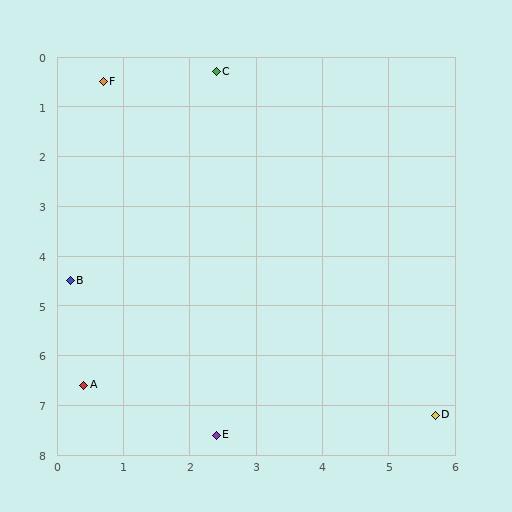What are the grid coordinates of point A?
Point A is at approximately (0.4, 6.6).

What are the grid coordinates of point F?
Point F is at approximately (0.7, 0.5).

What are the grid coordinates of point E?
Point E is at approximately (2.4, 7.6).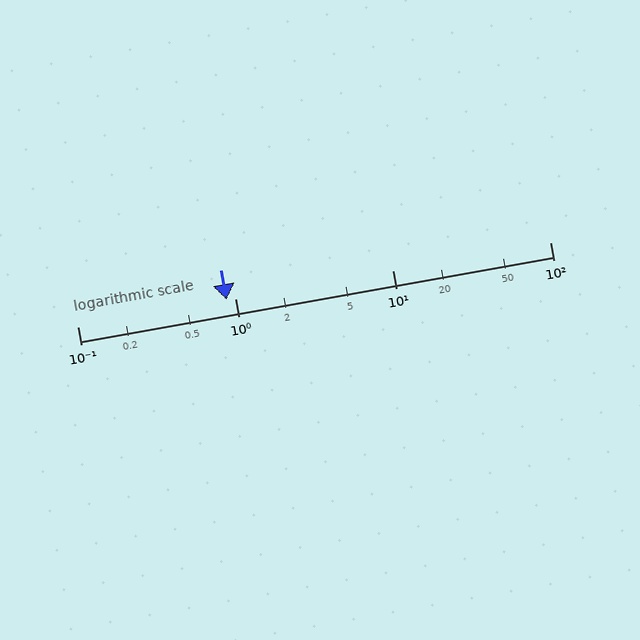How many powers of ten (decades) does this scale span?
The scale spans 3 decades, from 0.1 to 100.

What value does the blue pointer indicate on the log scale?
The pointer indicates approximately 0.89.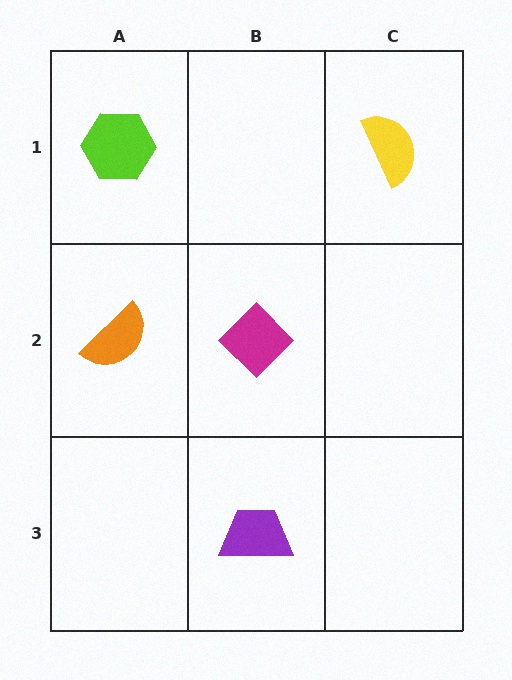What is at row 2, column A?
An orange semicircle.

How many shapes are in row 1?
2 shapes.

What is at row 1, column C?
A yellow semicircle.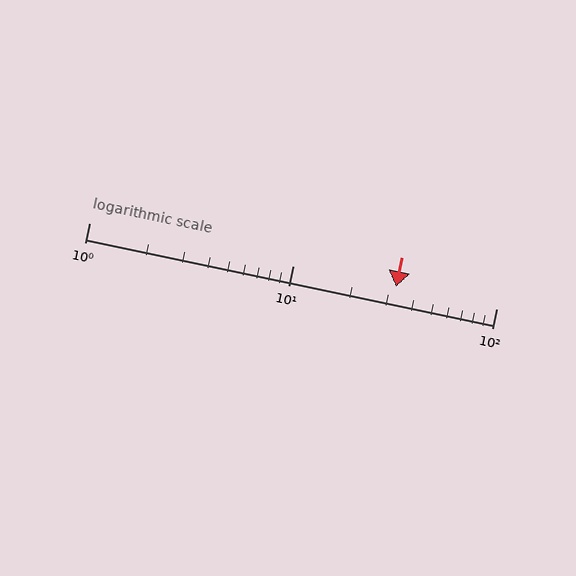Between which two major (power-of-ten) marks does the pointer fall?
The pointer is between 10 and 100.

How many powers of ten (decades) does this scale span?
The scale spans 2 decades, from 1 to 100.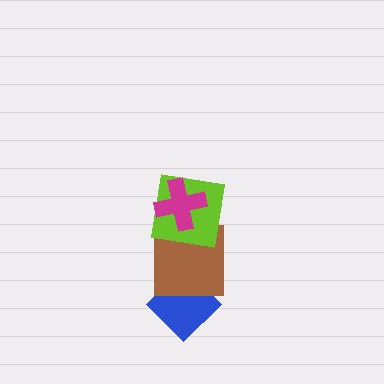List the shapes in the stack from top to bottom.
From top to bottom: the magenta cross, the lime square, the brown square, the blue diamond.